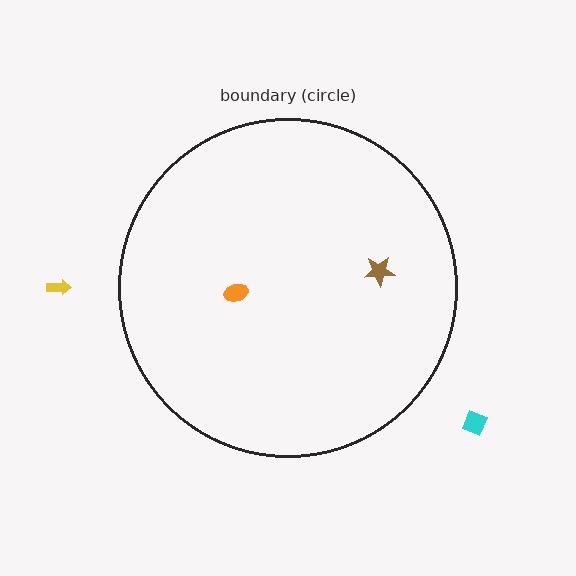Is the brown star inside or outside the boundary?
Inside.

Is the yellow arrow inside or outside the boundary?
Outside.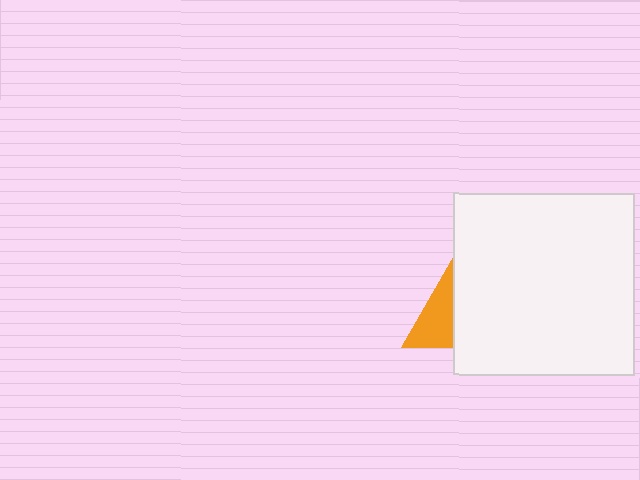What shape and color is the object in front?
The object in front is a white square.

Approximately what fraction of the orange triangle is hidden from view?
Roughly 68% of the orange triangle is hidden behind the white square.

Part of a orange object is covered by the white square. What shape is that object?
It is a triangle.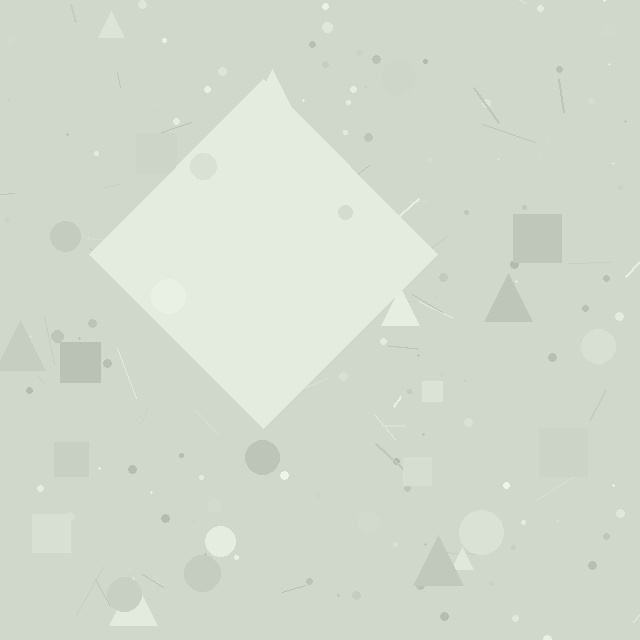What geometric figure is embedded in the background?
A diamond is embedded in the background.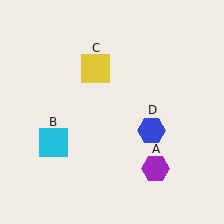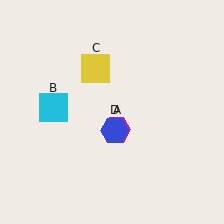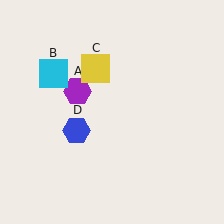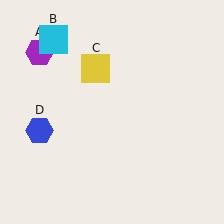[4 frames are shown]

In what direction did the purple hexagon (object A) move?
The purple hexagon (object A) moved up and to the left.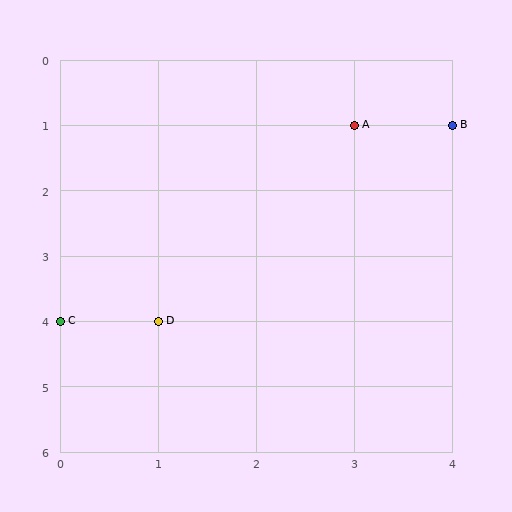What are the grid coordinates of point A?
Point A is at grid coordinates (3, 1).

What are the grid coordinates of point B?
Point B is at grid coordinates (4, 1).